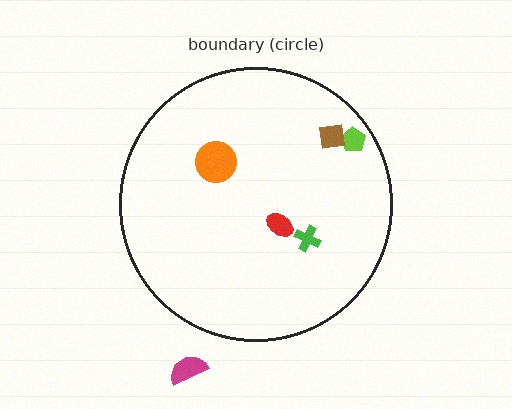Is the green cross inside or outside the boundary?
Inside.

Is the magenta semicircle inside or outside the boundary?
Outside.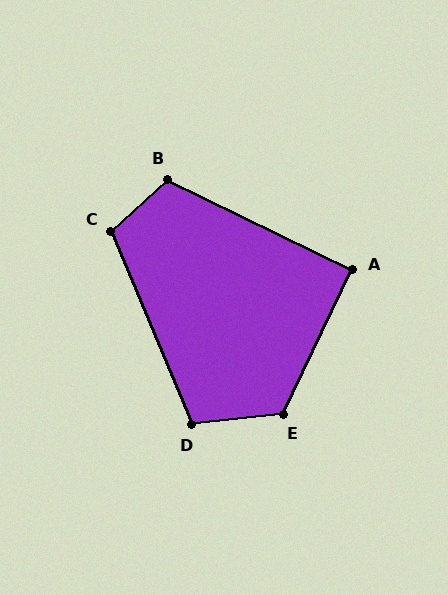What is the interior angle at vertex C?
Approximately 110 degrees (obtuse).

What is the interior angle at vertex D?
Approximately 106 degrees (obtuse).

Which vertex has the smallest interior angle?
A, at approximately 91 degrees.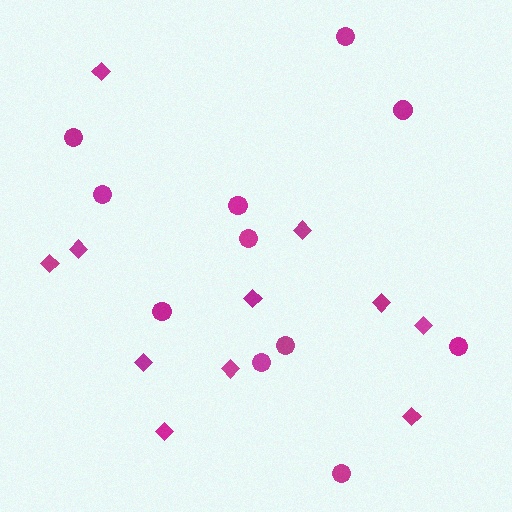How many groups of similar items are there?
There are 2 groups: one group of diamonds (11) and one group of circles (11).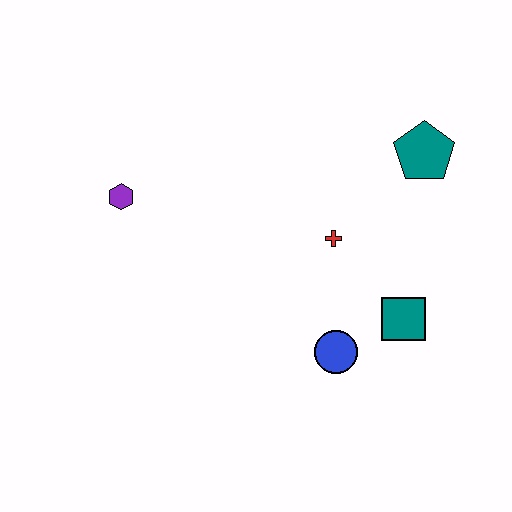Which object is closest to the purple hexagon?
The red cross is closest to the purple hexagon.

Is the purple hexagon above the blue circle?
Yes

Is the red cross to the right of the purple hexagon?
Yes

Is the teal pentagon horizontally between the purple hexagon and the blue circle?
No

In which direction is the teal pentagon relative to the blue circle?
The teal pentagon is above the blue circle.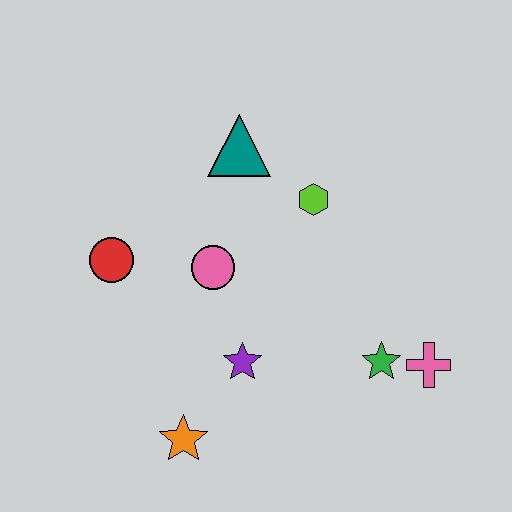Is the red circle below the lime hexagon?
Yes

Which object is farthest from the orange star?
The teal triangle is farthest from the orange star.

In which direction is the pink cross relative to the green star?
The pink cross is to the right of the green star.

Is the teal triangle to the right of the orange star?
Yes